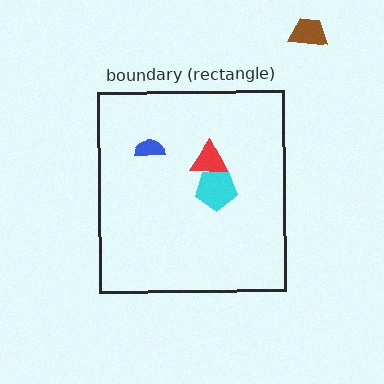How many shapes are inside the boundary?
3 inside, 1 outside.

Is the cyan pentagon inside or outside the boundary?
Inside.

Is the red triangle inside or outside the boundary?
Inside.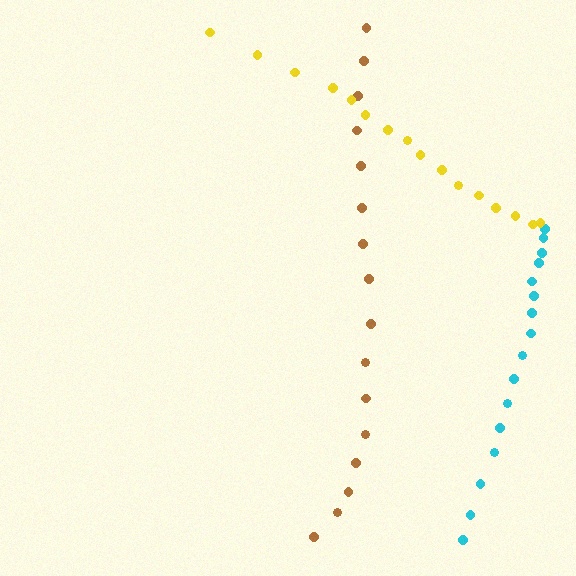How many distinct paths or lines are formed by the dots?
There are 3 distinct paths.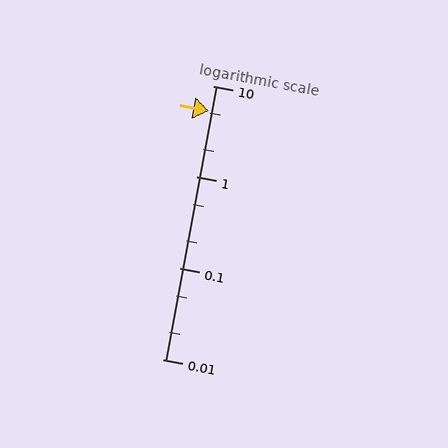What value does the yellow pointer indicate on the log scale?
The pointer indicates approximately 5.3.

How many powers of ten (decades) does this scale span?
The scale spans 3 decades, from 0.01 to 10.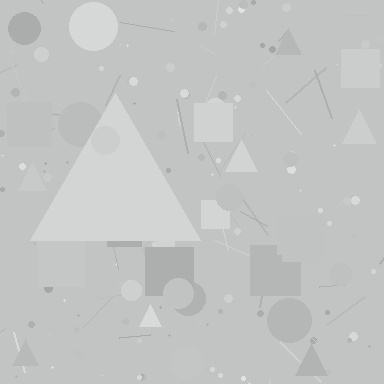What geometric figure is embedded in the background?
A triangle is embedded in the background.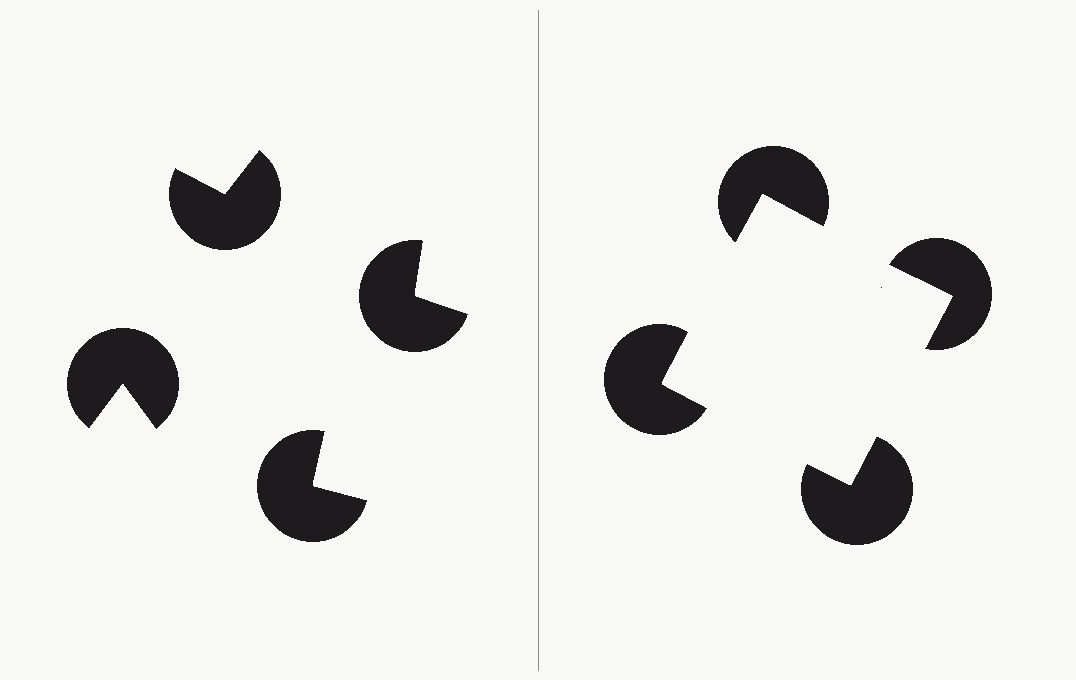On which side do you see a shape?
An illusory square appears on the right side. On the left side the wedge cuts are rotated, so no coherent shape forms.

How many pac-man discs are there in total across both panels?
8 — 4 on each side.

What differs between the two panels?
The pac-man discs are positioned identically on both sides; only the wedge orientations differ. On the right they align to a square; on the left they are misaligned.